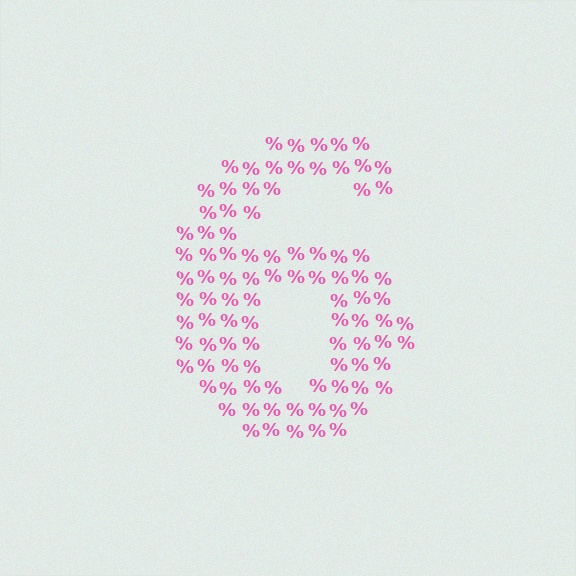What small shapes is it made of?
It is made of small percent signs.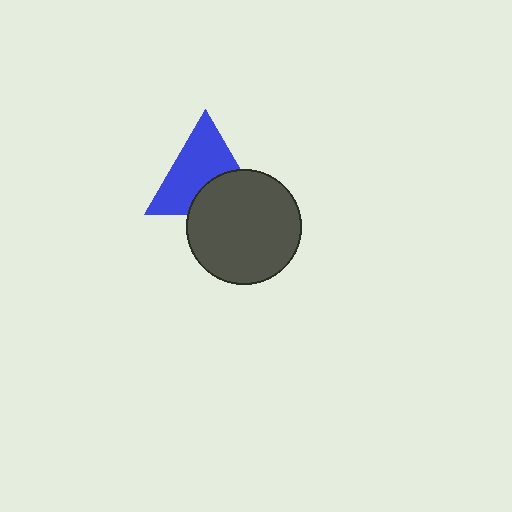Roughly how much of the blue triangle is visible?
About half of it is visible (roughly 63%).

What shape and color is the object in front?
The object in front is a dark gray circle.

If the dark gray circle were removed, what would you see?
You would see the complete blue triangle.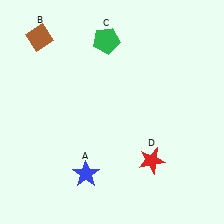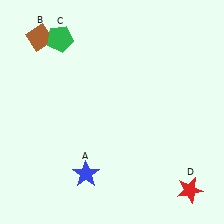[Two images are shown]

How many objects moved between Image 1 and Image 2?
2 objects moved between the two images.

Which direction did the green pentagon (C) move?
The green pentagon (C) moved left.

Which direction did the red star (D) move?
The red star (D) moved right.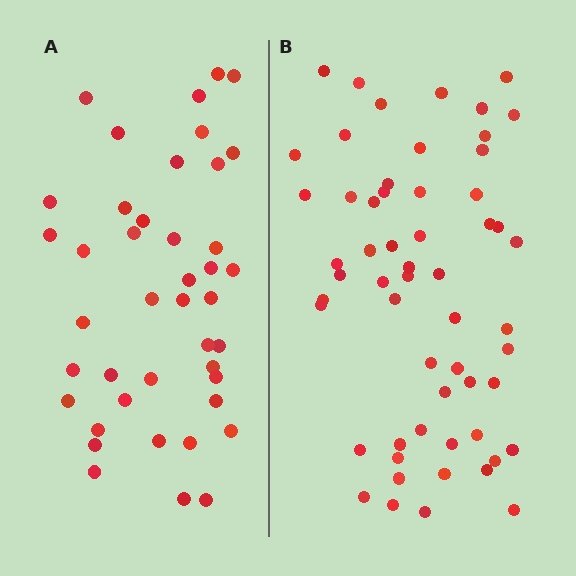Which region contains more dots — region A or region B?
Region B (the right region) has more dots.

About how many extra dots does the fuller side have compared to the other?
Region B has approximately 15 more dots than region A.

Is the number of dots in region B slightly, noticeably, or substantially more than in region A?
Region B has noticeably more, but not dramatically so. The ratio is roughly 1.4 to 1.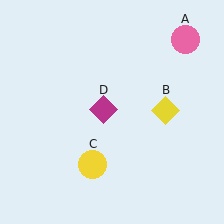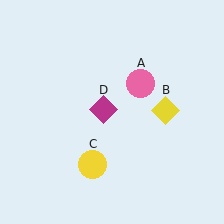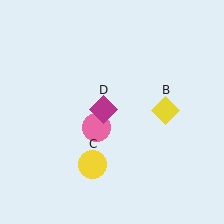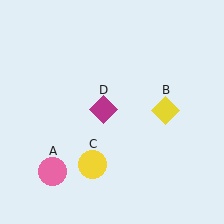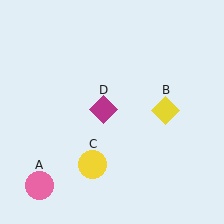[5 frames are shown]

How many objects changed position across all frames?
1 object changed position: pink circle (object A).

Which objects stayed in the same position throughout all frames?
Yellow diamond (object B) and yellow circle (object C) and magenta diamond (object D) remained stationary.